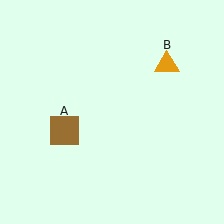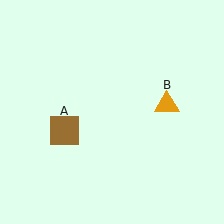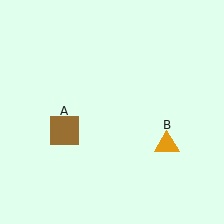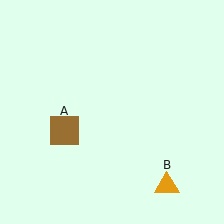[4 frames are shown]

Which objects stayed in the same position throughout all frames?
Brown square (object A) remained stationary.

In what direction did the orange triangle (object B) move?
The orange triangle (object B) moved down.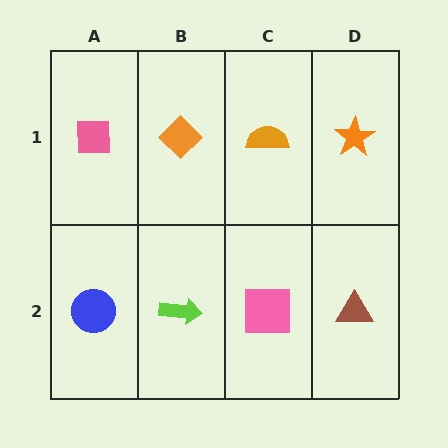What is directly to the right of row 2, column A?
A lime arrow.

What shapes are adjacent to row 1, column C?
A pink square (row 2, column C), an orange diamond (row 1, column B), an orange star (row 1, column D).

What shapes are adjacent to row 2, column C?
An orange semicircle (row 1, column C), a lime arrow (row 2, column B), a brown triangle (row 2, column D).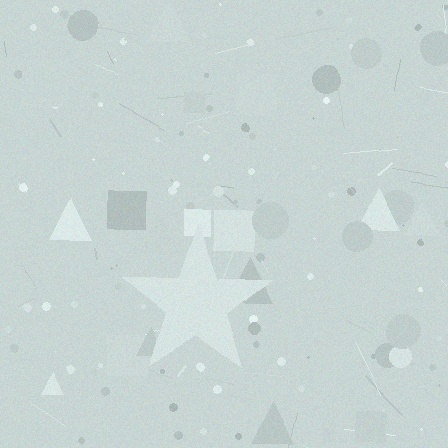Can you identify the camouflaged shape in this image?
The camouflaged shape is a star.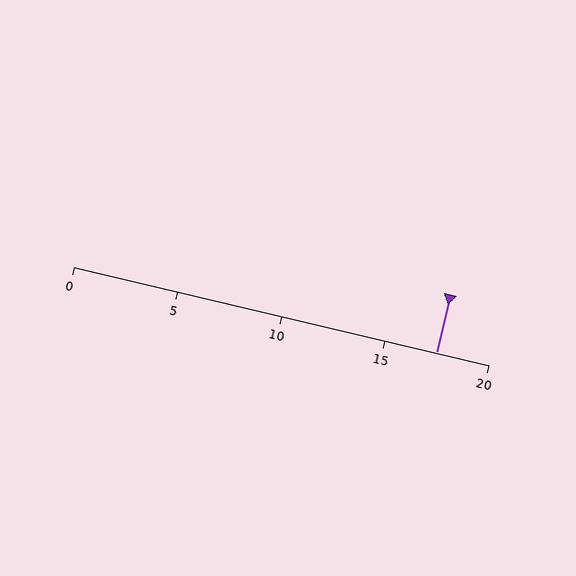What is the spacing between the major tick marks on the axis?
The major ticks are spaced 5 apart.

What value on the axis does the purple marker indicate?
The marker indicates approximately 17.5.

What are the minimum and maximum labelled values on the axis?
The axis runs from 0 to 20.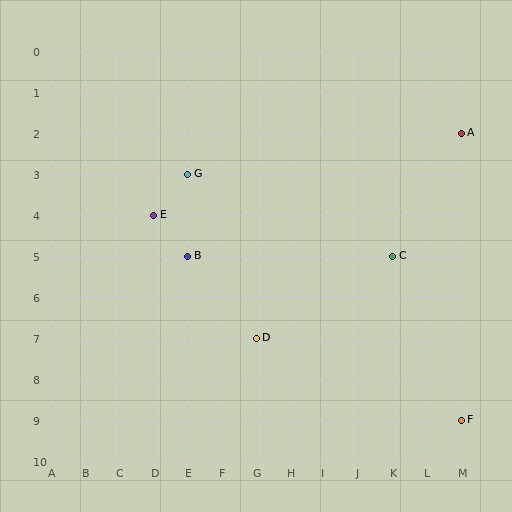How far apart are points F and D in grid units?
Points F and D are 6 columns and 2 rows apart (about 6.3 grid units diagonally).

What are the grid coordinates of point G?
Point G is at grid coordinates (E, 3).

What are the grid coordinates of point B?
Point B is at grid coordinates (E, 5).